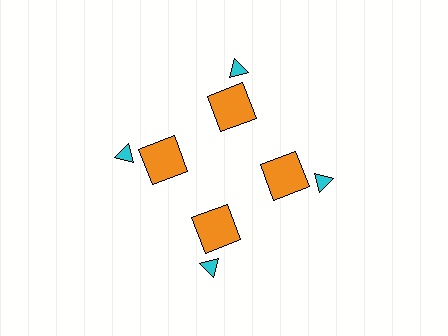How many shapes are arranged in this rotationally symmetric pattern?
There are 8 shapes, arranged in 4 groups of 2.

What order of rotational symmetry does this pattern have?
This pattern has 4-fold rotational symmetry.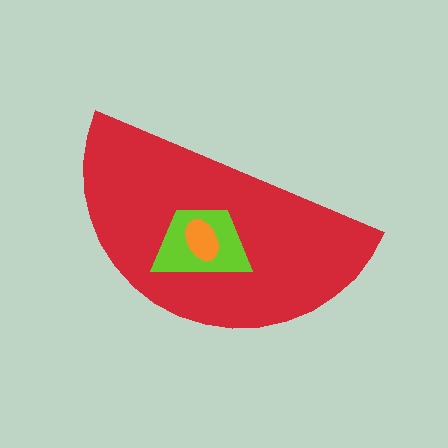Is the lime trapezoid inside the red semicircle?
Yes.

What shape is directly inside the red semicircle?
The lime trapezoid.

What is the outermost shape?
The red semicircle.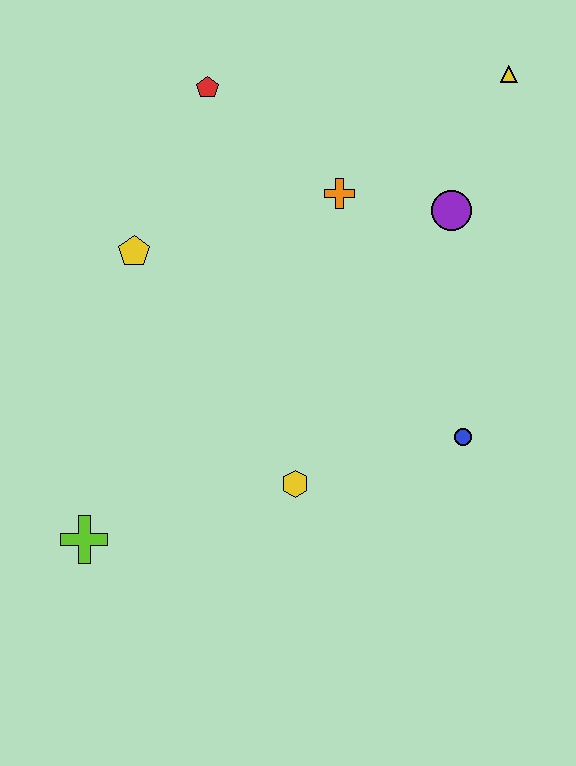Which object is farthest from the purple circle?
The lime cross is farthest from the purple circle.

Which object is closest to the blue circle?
The yellow hexagon is closest to the blue circle.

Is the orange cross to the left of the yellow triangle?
Yes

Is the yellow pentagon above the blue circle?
Yes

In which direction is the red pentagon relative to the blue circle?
The red pentagon is above the blue circle.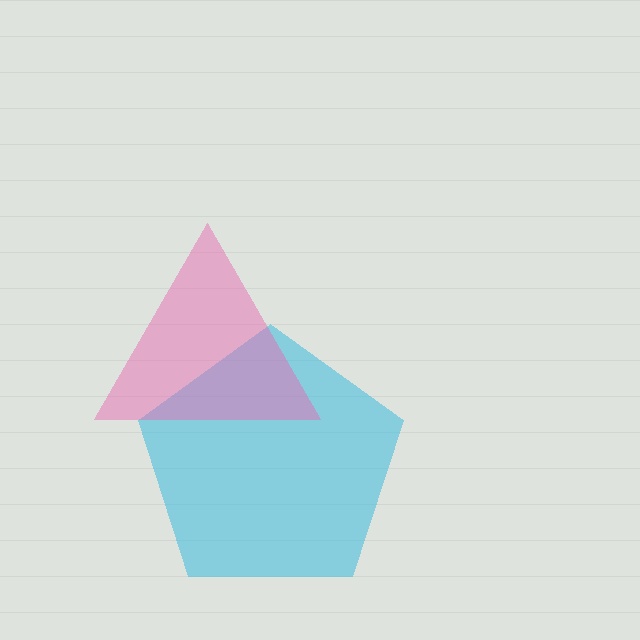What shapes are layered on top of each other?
The layered shapes are: a cyan pentagon, a pink triangle.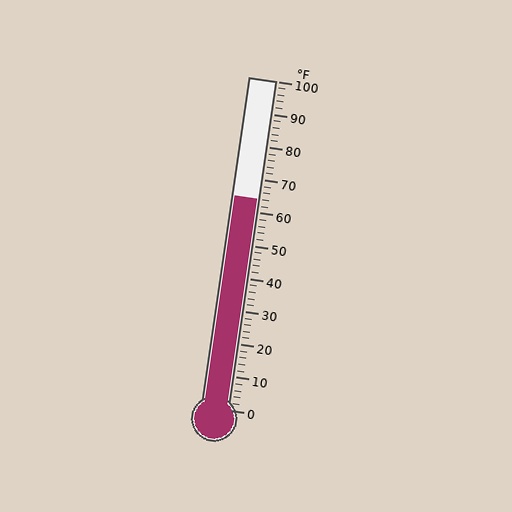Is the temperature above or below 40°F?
The temperature is above 40°F.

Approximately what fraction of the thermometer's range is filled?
The thermometer is filled to approximately 65% of its range.